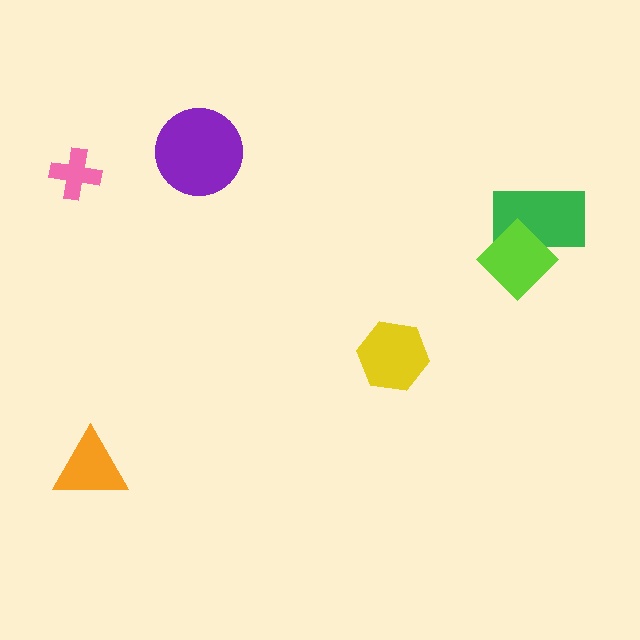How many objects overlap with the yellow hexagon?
0 objects overlap with the yellow hexagon.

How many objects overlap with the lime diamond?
1 object overlaps with the lime diamond.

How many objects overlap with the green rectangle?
1 object overlaps with the green rectangle.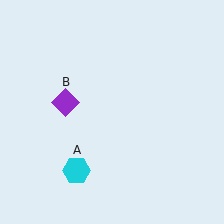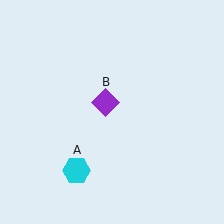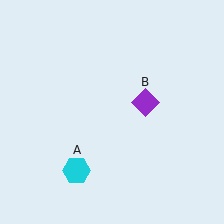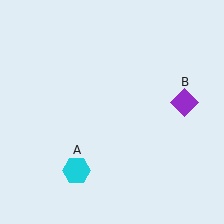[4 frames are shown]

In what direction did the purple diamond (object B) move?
The purple diamond (object B) moved right.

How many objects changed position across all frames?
1 object changed position: purple diamond (object B).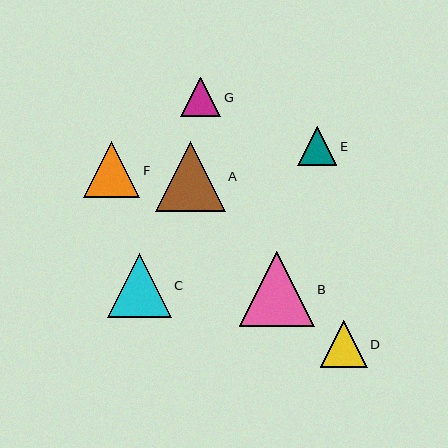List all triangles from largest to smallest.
From largest to smallest: B, A, C, F, D, G, E.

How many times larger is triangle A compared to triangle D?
Triangle A is approximately 1.5 times the size of triangle D.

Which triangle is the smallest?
Triangle E is the smallest with a size of approximately 39 pixels.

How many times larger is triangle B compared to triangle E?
Triangle B is approximately 1.9 times the size of triangle E.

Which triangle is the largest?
Triangle B is the largest with a size of approximately 75 pixels.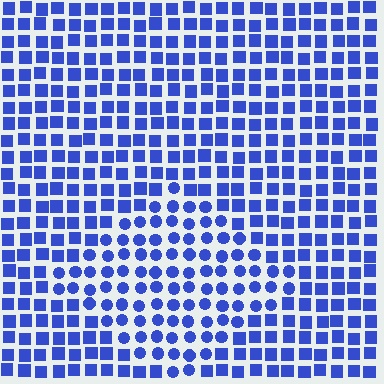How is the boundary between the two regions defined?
The boundary is defined by a change in element shape: circles inside vs. squares outside. All elements share the same color and spacing.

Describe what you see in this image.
The image is filled with small blue elements arranged in a uniform grid. A diamond-shaped region contains circles, while the surrounding area contains squares. The boundary is defined purely by the change in element shape.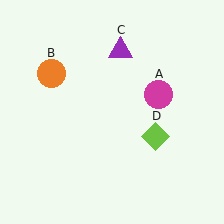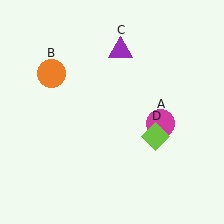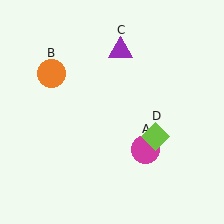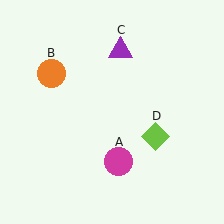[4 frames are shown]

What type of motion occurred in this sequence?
The magenta circle (object A) rotated clockwise around the center of the scene.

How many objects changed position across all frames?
1 object changed position: magenta circle (object A).